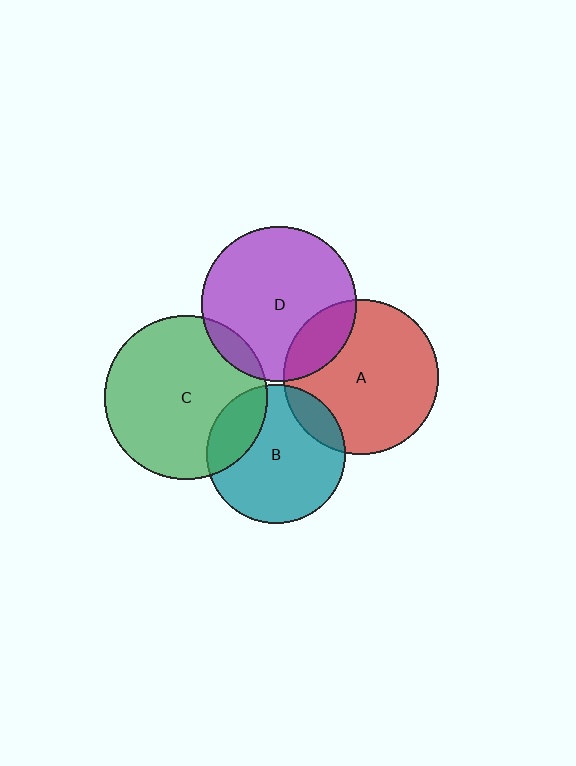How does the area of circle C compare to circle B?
Approximately 1.4 times.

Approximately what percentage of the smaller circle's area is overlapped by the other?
Approximately 20%.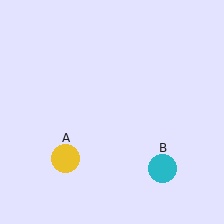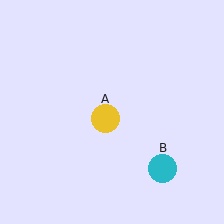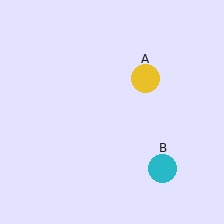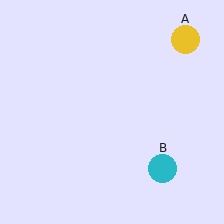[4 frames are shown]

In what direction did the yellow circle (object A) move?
The yellow circle (object A) moved up and to the right.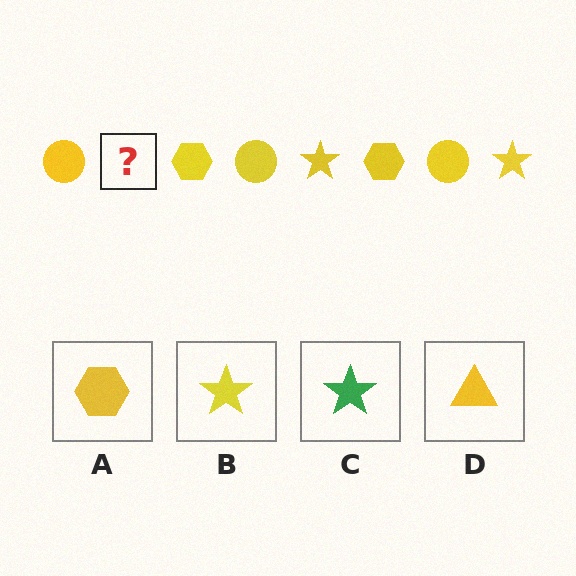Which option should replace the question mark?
Option B.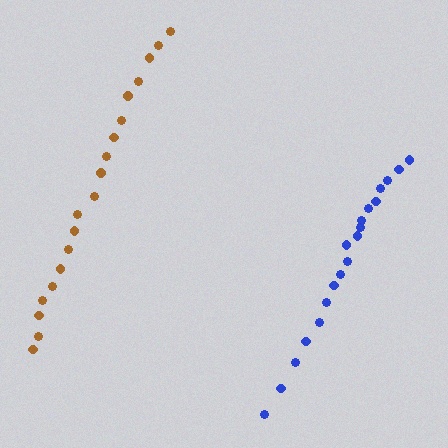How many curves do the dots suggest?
There are 2 distinct paths.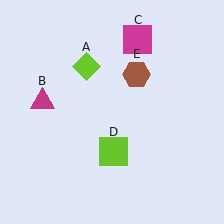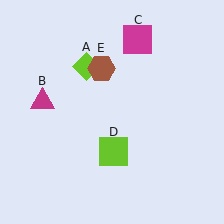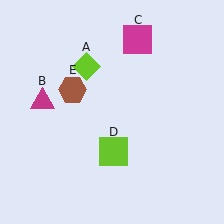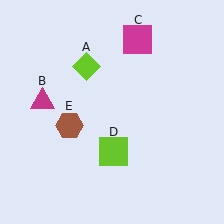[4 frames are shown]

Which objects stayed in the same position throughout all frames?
Lime diamond (object A) and magenta triangle (object B) and magenta square (object C) and lime square (object D) remained stationary.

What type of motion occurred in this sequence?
The brown hexagon (object E) rotated counterclockwise around the center of the scene.